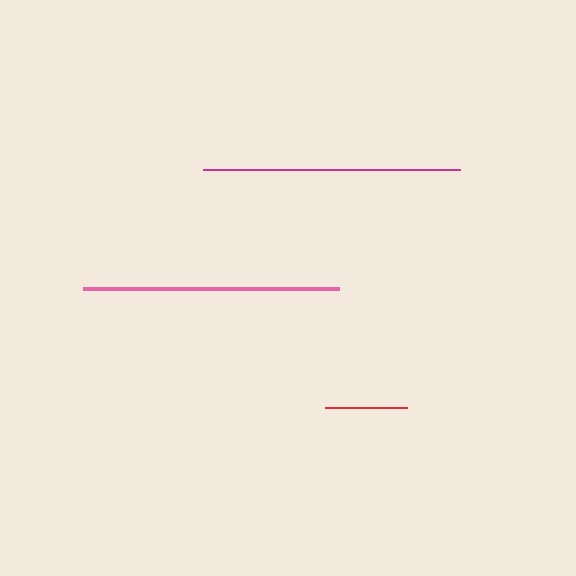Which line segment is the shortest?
The red line is the shortest at approximately 83 pixels.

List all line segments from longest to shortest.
From longest to shortest: magenta, pink, red.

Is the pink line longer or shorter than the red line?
The pink line is longer than the red line.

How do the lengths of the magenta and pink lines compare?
The magenta and pink lines are approximately the same length.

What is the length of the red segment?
The red segment is approximately 83 pixels long.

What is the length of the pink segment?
The pink segment is approximately 255 pixels long.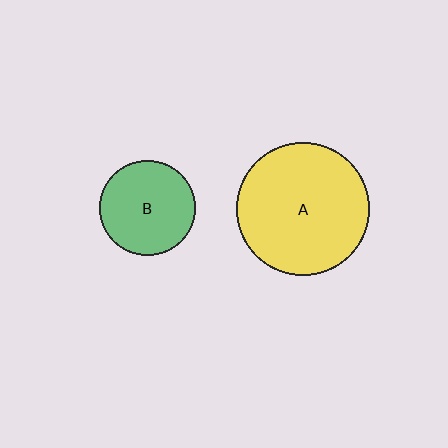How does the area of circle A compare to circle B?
Approximately 1.9 times.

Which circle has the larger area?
Circle A (yellow).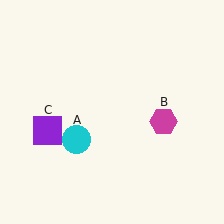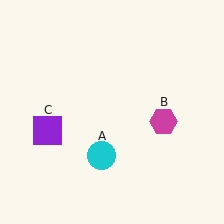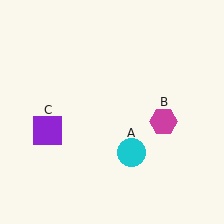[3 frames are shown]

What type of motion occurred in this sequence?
The cyan circle (object A) rotated counterclockwise around the center of the scene.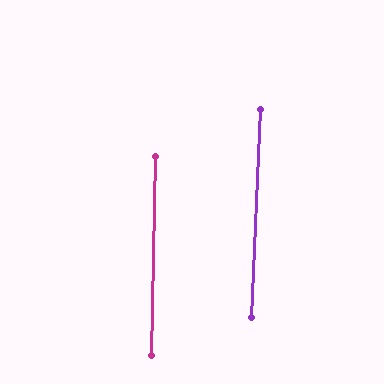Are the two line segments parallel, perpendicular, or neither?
Parallel — their directions differ by only 1.5°.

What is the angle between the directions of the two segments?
Approximately 2 degrees.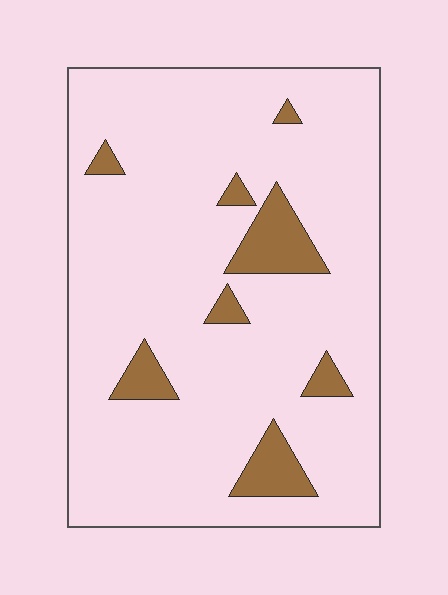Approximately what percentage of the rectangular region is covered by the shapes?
Approximately 10%.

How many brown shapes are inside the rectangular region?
8.